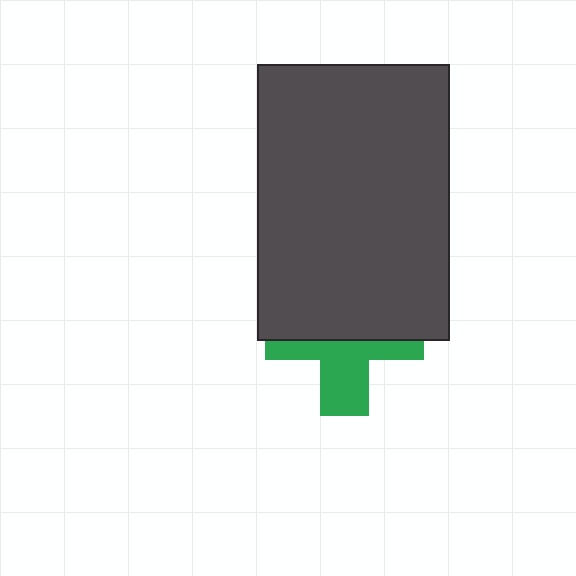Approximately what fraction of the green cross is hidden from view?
Roughly 57% of the green cross is hidden behind the dark gray rectangle.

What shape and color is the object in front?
The object in front is a dark gray rectangle.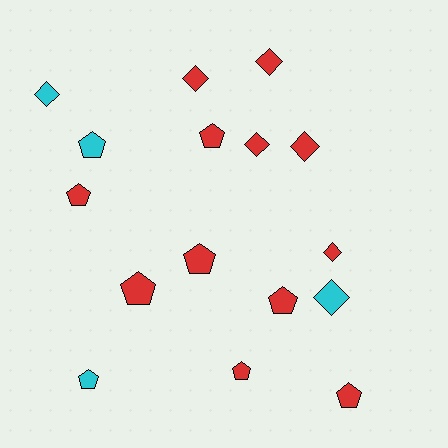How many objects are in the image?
There are 16 objects.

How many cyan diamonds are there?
There are 2 cyan diamonds.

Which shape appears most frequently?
Pentagon, with 9 objects.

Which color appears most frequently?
Red, with 12 objects.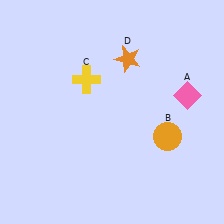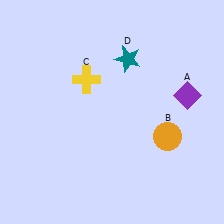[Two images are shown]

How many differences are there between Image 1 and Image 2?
There are 2 differences between the two images.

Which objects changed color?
A changed from pink to purple. D changed from orange to teal.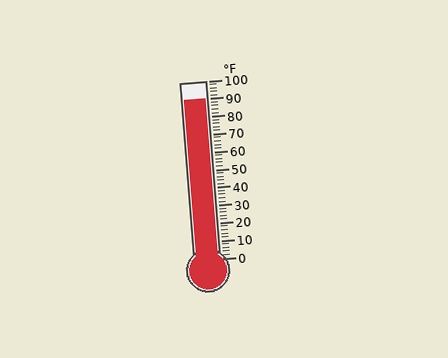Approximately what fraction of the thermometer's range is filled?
The thermometer is filled to approximately 90% of its range.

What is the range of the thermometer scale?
The thermometer scale ranges from 0°F to 100°F.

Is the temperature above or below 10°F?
The temperature is above 10°F.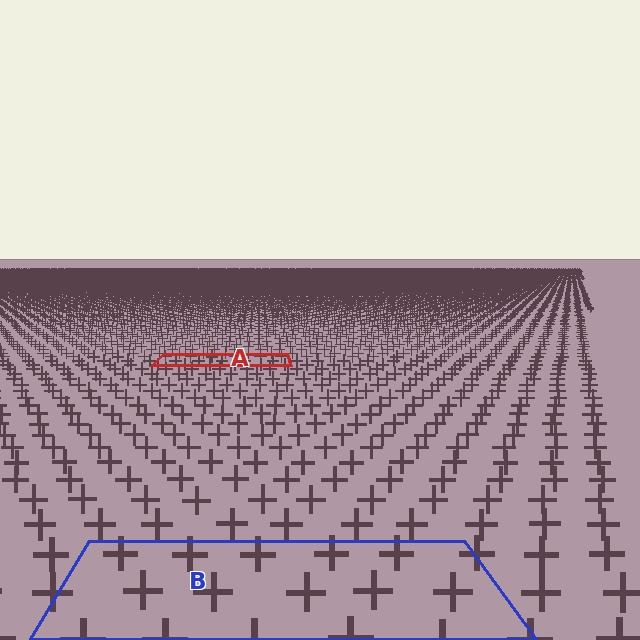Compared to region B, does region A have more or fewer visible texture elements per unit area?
Region A has more texture elements per unit area — they are packed more densely because it is farther away.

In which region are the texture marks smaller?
The texture marks are smaller in region A, because it is farther away.